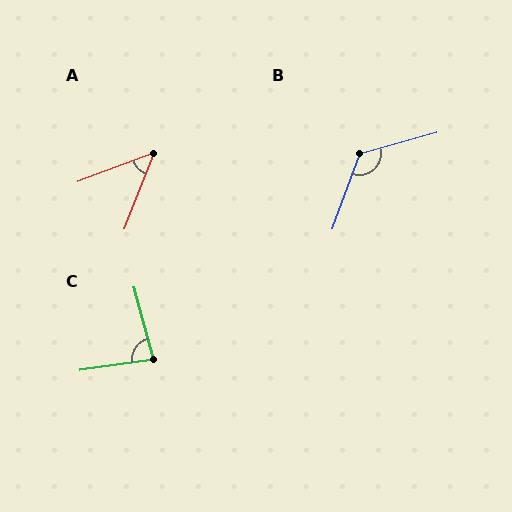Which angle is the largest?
B, at approximately 125 degrees.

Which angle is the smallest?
A, at approximately 49 degrees.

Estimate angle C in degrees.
Approximately 83 degrees.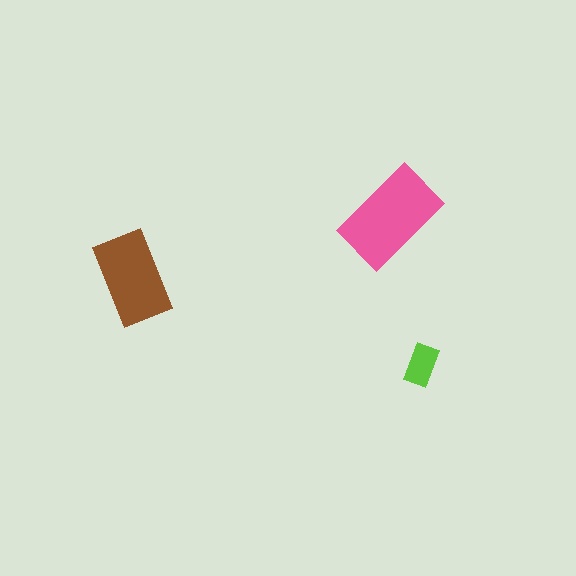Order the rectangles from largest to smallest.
the pink one, the brown one, the lime one.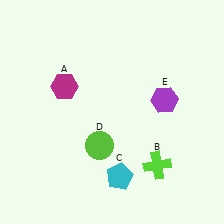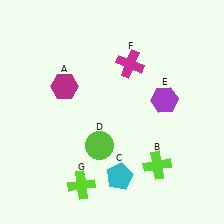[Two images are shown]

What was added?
A magenta cross (F), a lime cross (G) were added in Image 2.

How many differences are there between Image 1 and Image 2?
There are 2 differences between the two images.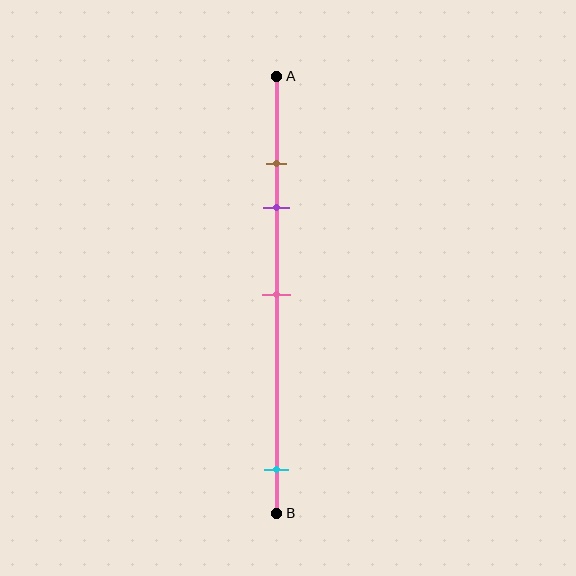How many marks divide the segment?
There are 4 marks dividing the segment.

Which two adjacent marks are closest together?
The brown and purple marks are the closest adjacent pair.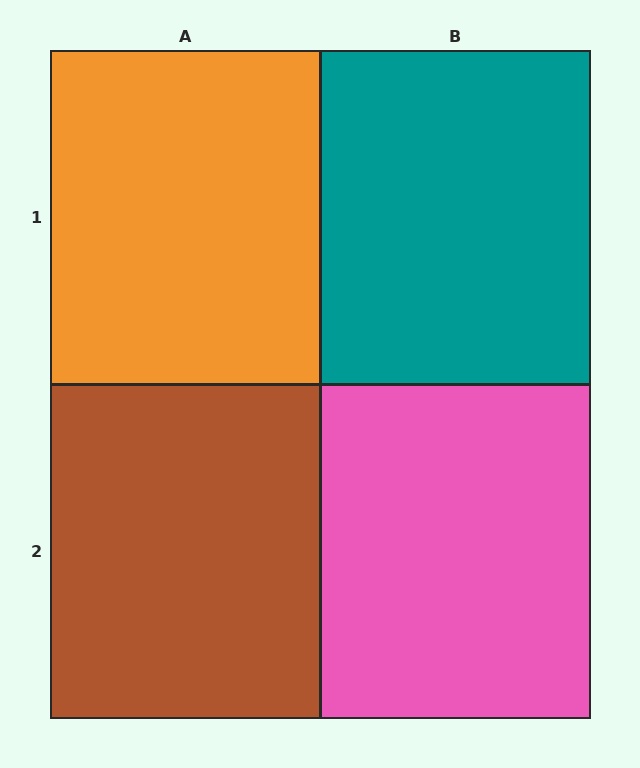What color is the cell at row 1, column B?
Teal.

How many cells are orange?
1 cell is orange.